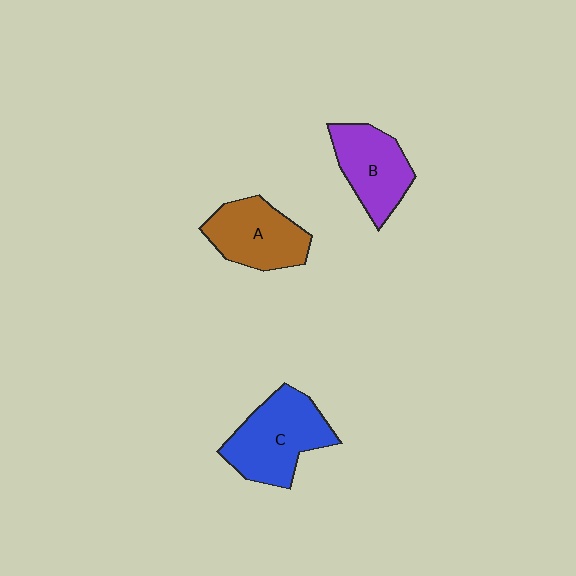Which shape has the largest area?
Shape C (blue).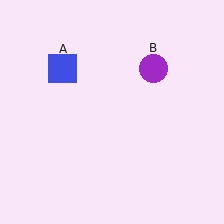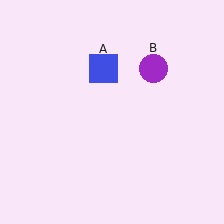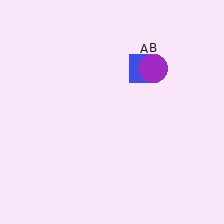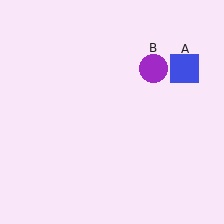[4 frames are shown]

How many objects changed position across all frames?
1 object changed position: blue square (object A).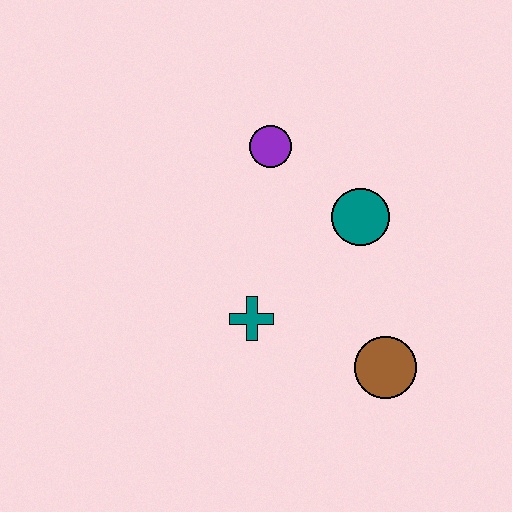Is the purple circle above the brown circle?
Yes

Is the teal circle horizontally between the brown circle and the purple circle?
Yes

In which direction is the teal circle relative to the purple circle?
The teal circle is to the right of the purple circle.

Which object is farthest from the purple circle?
The brown circle is farthest from the purple circle.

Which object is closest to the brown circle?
The teal cross is closest to the brown circle.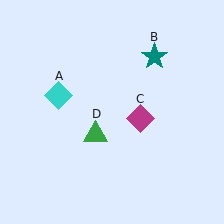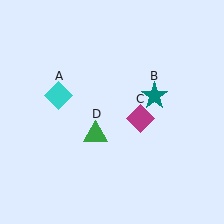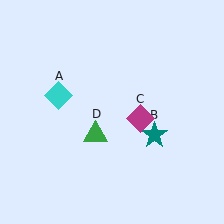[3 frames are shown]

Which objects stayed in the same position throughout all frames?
Cyan diamond (object A) and magenta diamond (object C) and green triangle (object D) remained stationary.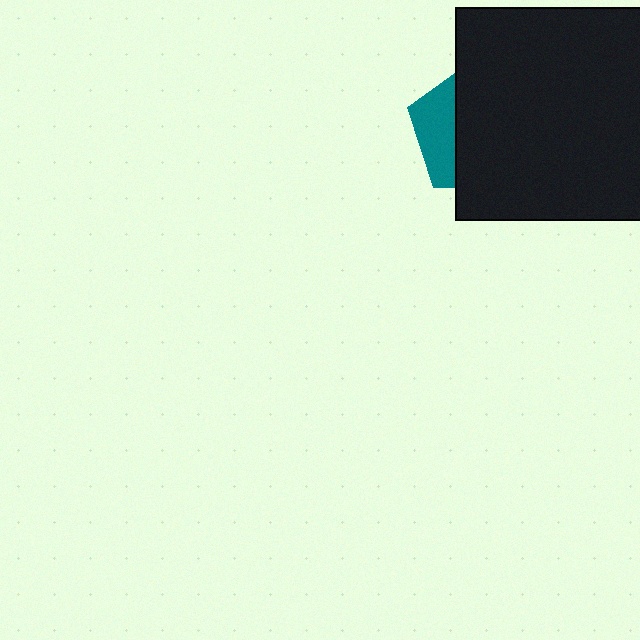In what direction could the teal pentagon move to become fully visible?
The teal pentagon could move left. That would shift it out from behind the black square entirely.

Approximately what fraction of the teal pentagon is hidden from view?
Roughly 70% of the teal pentagon is hidden behind the black square.